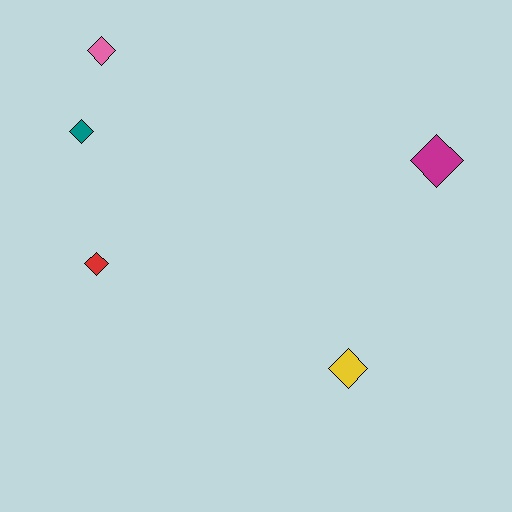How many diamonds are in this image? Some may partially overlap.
There are 5 diamonds.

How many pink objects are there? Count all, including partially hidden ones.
There is 1 pink object.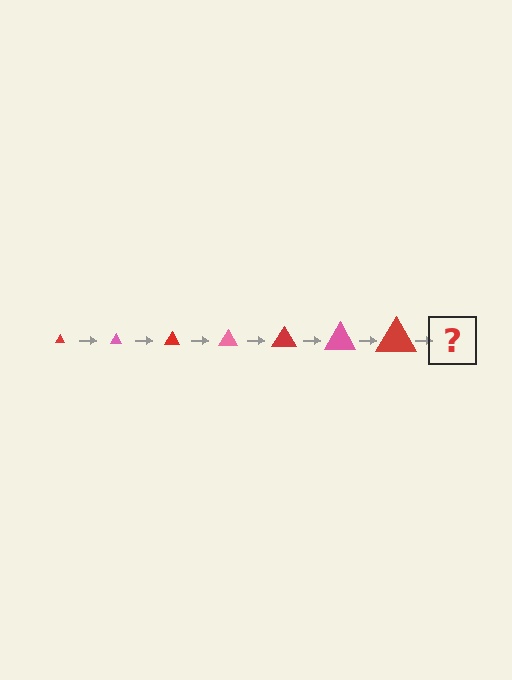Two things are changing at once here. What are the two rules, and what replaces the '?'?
The two rules are that the triangle grows larger each step and the color cycles through red and pink. The '?' should be a pink triangle, larger than the previous one.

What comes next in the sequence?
The next element should be a pink triangle, larger than the previous one.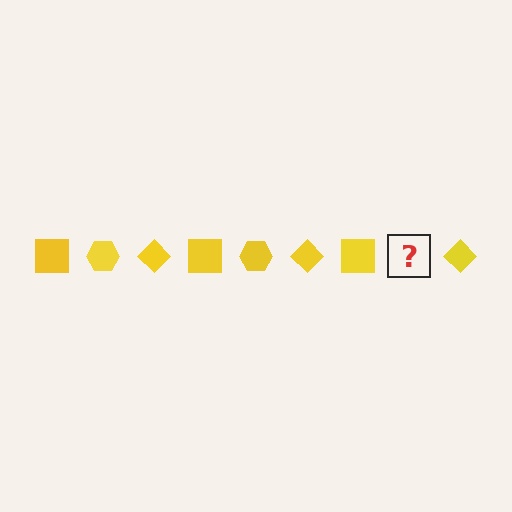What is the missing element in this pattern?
The missing element is a yellow hexagon.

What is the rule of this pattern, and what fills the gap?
The rule is that the pattern cycles through square, hexagon, diamond shapes in yellow. The gap should be filled with a yellow hexagon.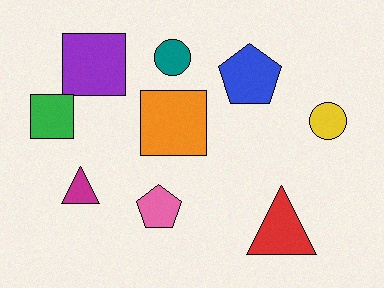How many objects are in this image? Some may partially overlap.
There are 9 objects.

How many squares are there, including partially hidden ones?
There are 3 squares.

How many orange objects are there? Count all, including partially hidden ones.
There is 1 orange object.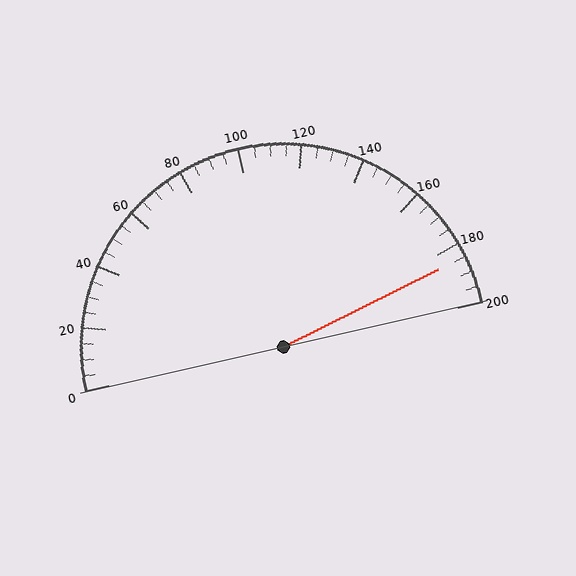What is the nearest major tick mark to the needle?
The nearest major tick mark is 180.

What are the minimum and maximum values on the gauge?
The gauge ranges from 0 to 200.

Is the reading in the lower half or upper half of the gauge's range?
The reading is in the upper half of the range (0 to 200).